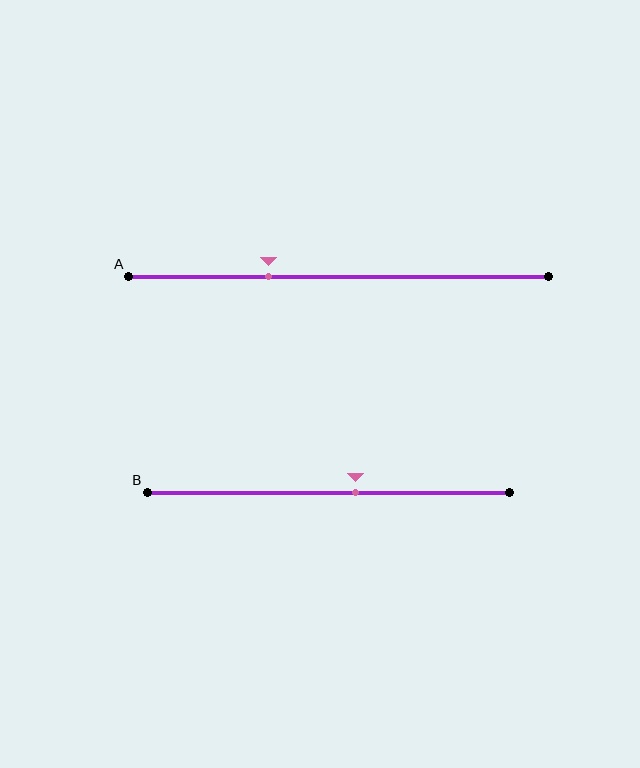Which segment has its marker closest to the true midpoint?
Segment B has its marker closest to the true midpoint.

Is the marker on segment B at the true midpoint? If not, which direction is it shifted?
No, the marker on segment B is shifted to the right by about 8% of the segment length.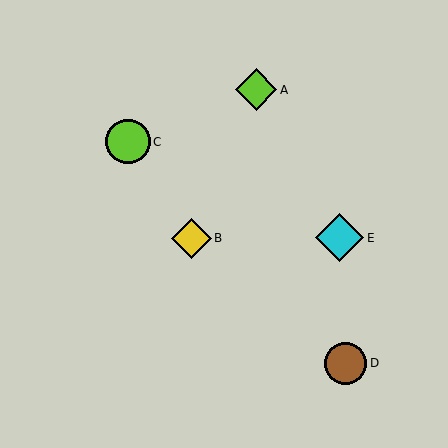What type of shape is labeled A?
Shape A is a lime diamond.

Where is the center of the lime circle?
The center of the lime circle is at (128, 142).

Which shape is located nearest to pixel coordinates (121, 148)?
The lime circle (labeled C) at (128, 142) is nearest to that location.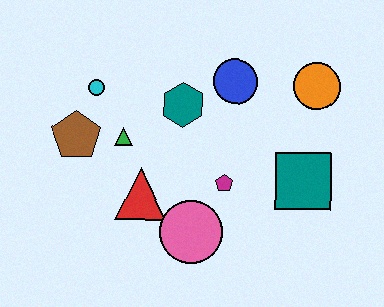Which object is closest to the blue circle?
The teal hexagon is closest to the blue circle.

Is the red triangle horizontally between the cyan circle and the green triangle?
No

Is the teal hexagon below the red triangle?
No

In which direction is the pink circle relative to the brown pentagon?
The pink circle is to the right of the brown pentagon.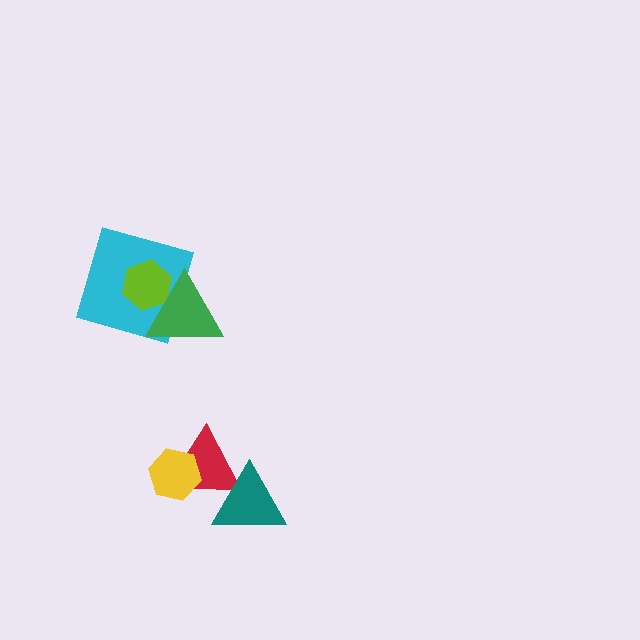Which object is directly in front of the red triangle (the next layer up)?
The yellow hexagon is directly in front of the red triangle.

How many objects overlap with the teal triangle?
1 object overlaps with the teal triangle.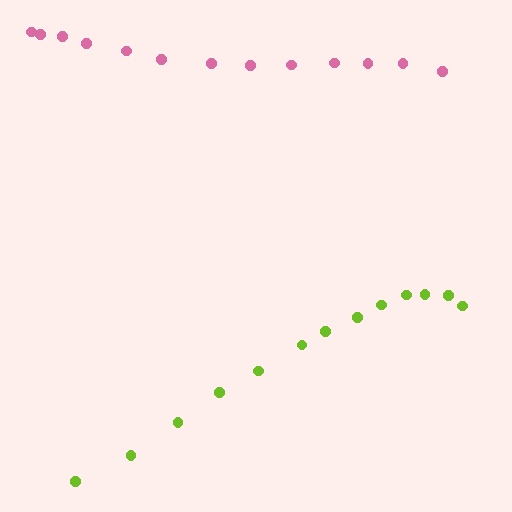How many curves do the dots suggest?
There are 2 distinct paths.